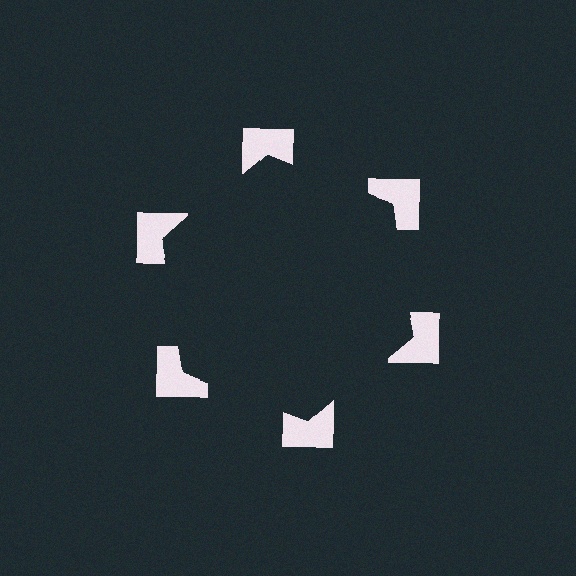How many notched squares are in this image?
There are 6 — one at each vertex of the illusory hexagon.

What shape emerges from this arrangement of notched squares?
An illusory hexagon — its edges are inferred from the aligned wedge cuts in the notched squares, not physically drawn.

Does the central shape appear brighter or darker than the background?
It typically appears slightly darker than the background, even though no actual brightness change is drawn.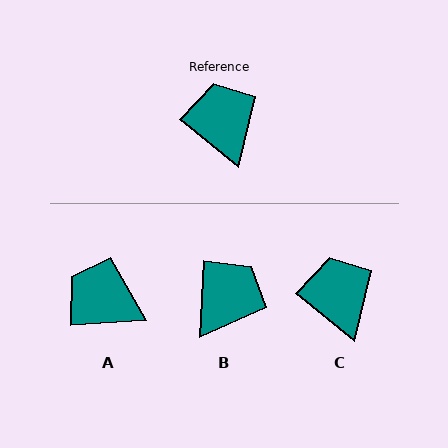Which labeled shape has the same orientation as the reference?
C.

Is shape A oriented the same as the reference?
No, it is off by about 43 degrees.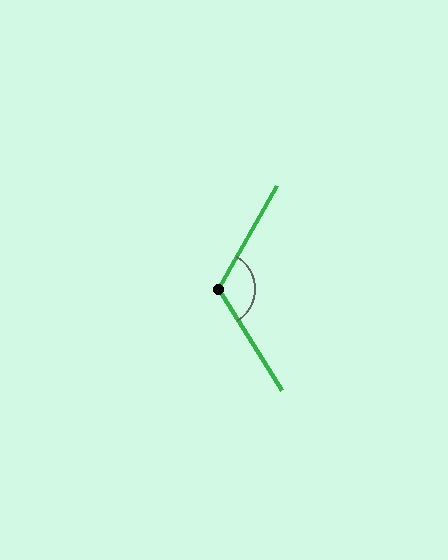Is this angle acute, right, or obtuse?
It is obtuse.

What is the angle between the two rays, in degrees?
Approximately 119 degrees.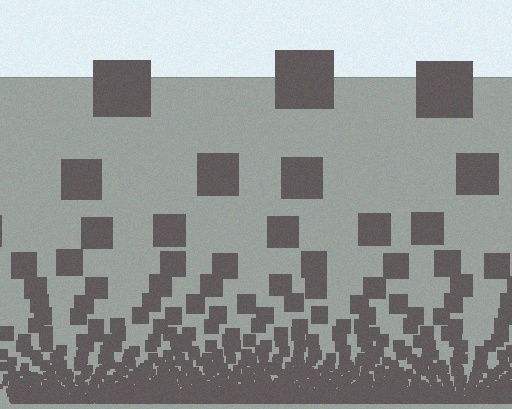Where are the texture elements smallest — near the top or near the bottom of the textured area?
Near the bottom.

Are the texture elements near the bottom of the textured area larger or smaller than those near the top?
Smaller. The gradient is inverted — elements near the bottom are smaller and denser.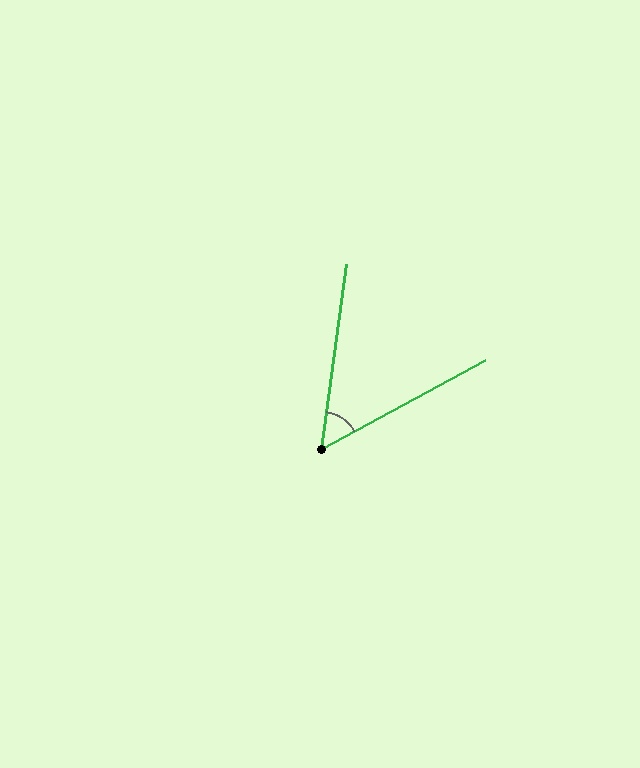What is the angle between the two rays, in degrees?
Approximately 54 degrees.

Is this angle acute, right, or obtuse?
It is acute.